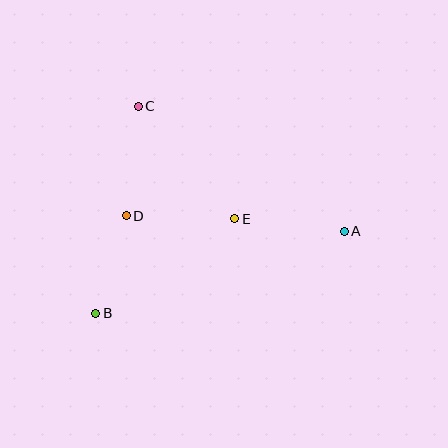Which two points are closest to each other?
Points B and D are closest to each other.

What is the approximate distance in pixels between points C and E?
The distance between C and E is approximately 148 pixels.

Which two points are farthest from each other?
Points A and B are farthest from each other.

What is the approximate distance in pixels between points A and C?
The distance between A and C is approximately 241 pixels.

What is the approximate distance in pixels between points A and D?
The distance between A and D is approximately 219 pixels.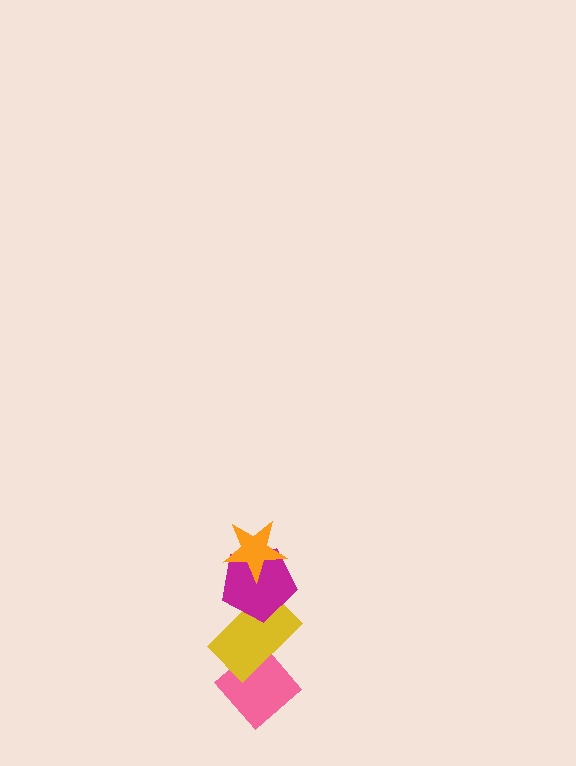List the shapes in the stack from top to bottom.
From top to bottom: the orange star, the magenta pentagon, the yellow rectangle, the pink diamond.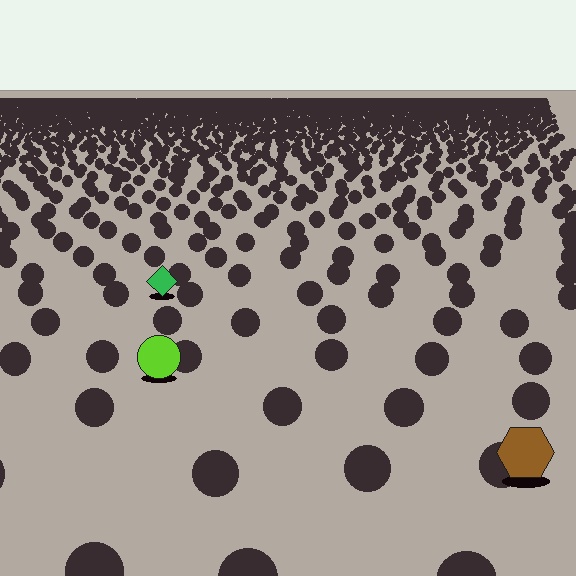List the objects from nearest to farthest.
From nearest to farthest: the brown hexagon, the lime circle, the green diamond.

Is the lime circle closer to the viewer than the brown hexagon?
No. The brown hexagon is closer — you can tell from the texture gradient: the ground texture is coarser near it.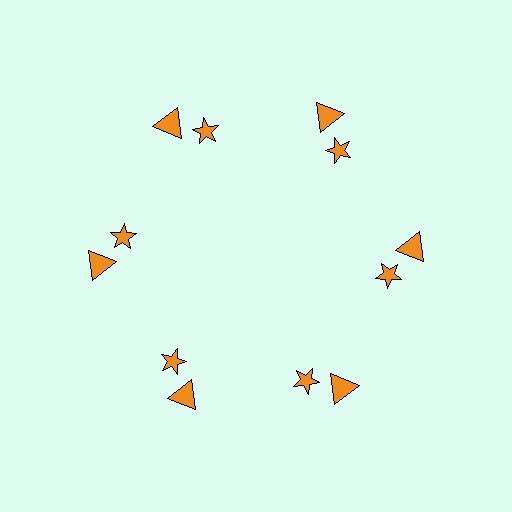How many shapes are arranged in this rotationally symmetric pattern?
There are 12 shapes, arranged in 6 groups of 2.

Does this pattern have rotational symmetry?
Yes, this pattern has 6-fold rotational symmetry. It looks the same after rotating 60 degrees around the center.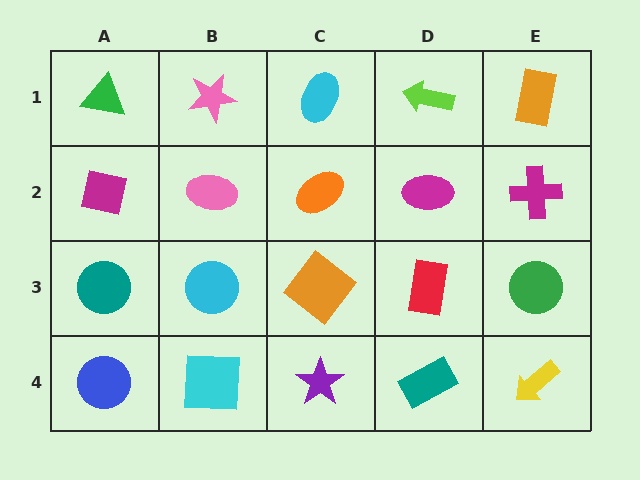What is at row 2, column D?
A magenta ellipse.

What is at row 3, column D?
A red rectangle.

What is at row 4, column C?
A purple star.